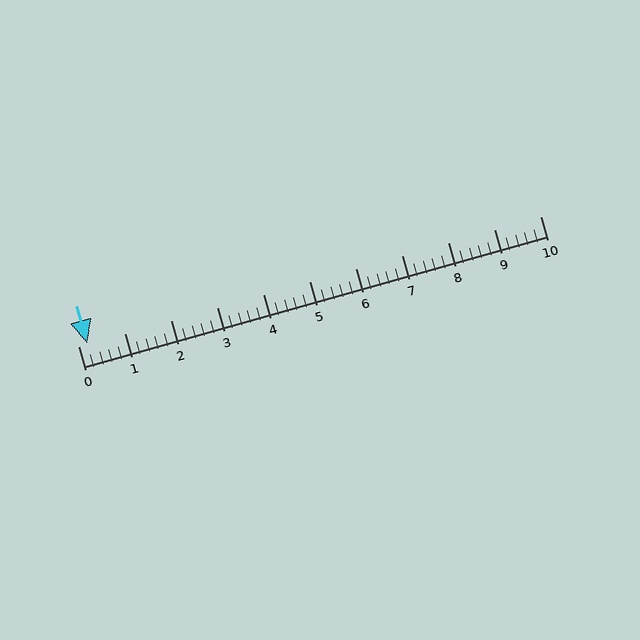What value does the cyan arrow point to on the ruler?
The cyan arrow points to approximately 0.2.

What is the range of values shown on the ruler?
The ruler shows values from 0 to 10.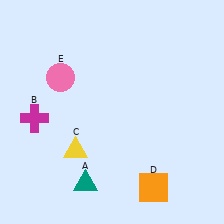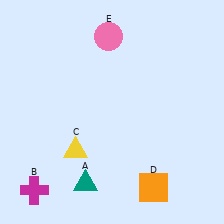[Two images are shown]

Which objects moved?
The objects that moved are: the magenta cross (B), the pink circle (E).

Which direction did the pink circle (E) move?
The pink circle (E) moved right.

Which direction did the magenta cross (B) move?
The magenta cross (B) moved down.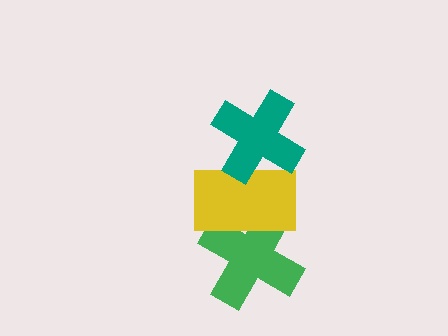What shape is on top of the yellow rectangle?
The teal cross is on top of the yellow rectangle.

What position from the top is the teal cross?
The teal cross is 1st from the top.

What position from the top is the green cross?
The green cross is 3rd from the top.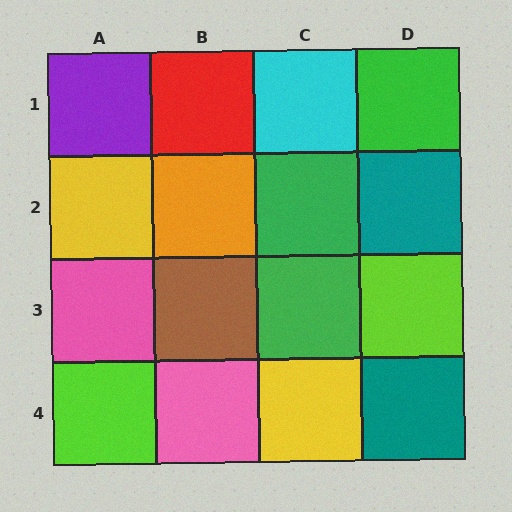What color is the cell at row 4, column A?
Lime.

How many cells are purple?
1 cell is purple.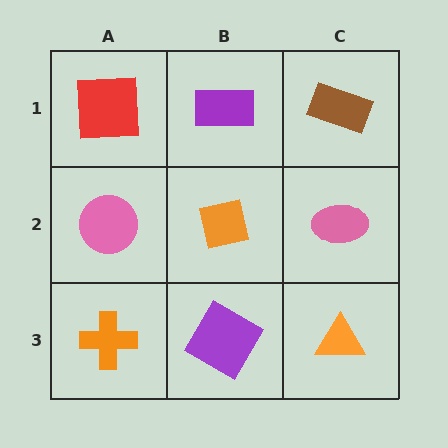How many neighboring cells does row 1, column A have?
2.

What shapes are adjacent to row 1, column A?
A pink circle (row 2, column A), a purple rectangle (row 1, column B).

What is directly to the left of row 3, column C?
A purple diamond.